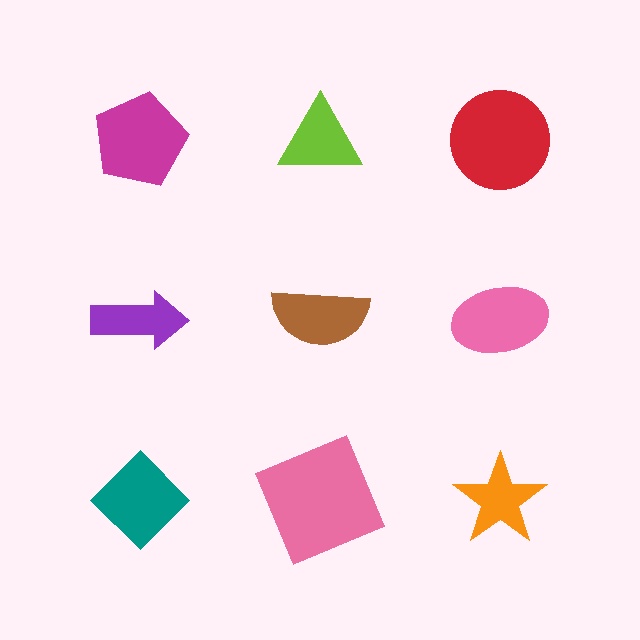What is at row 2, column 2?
A brown semicircle.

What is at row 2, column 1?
A purple arrow.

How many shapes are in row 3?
3 shapes.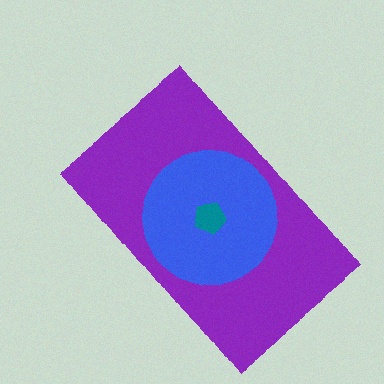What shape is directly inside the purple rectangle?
The blue circle.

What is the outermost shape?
The purple rectangle.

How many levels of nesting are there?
3.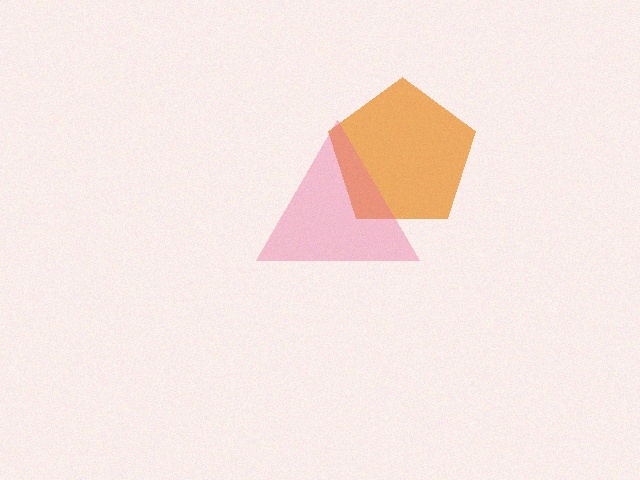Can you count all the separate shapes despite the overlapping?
Yes, there are 2 separate shapes.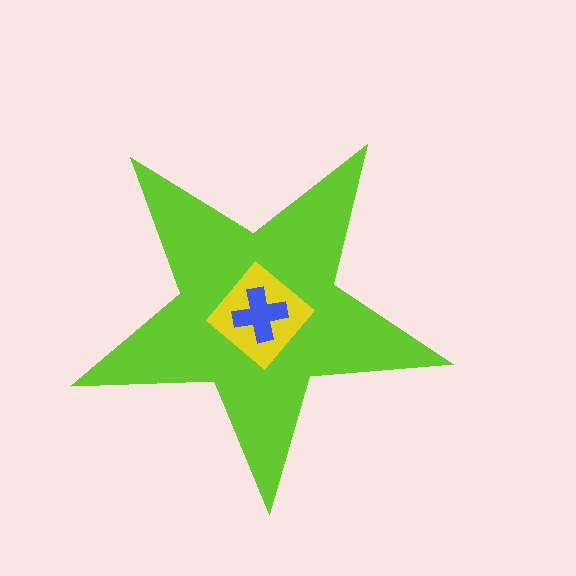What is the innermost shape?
The blue cross.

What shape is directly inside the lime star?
The yellow diamond.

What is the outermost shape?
The lime star.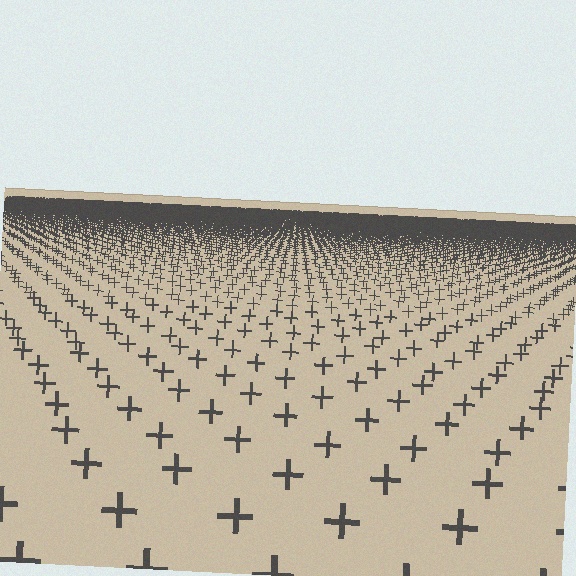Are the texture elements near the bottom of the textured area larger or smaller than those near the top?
Larger. Near the bottom, elements are closer to the viewer and appear at a bigger on-screen size.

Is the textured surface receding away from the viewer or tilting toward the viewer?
The surface is receding away from the viewer. Texture elements get smaller and denser toward the top.